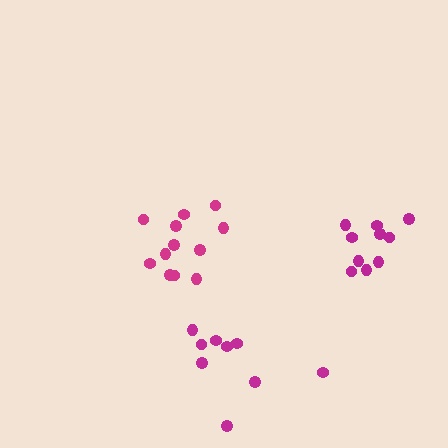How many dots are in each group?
Group 1: 12 dots, Group 2: 10 dots, Group 3: 9 dots (31 total).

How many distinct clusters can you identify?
There are 3 distinct clusters.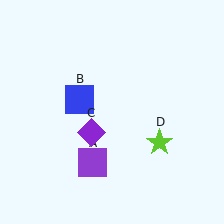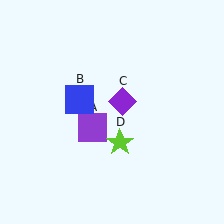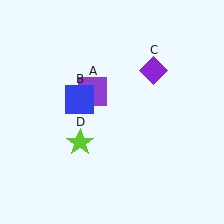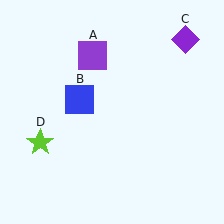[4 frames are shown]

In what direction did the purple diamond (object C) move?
The purple diamond (object C) moved up and to the right.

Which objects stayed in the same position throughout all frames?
Blue square (object B) remained stationary.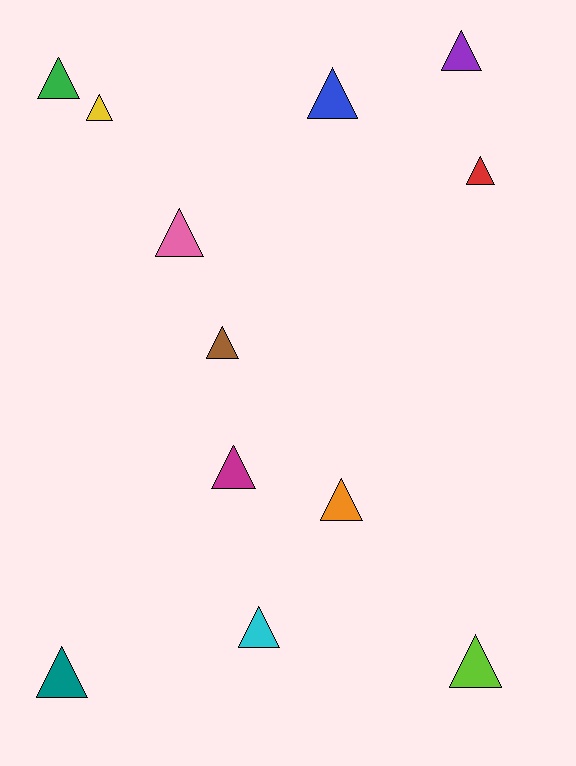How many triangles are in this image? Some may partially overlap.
There are 12 triangles.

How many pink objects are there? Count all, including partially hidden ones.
There is 1 pink object.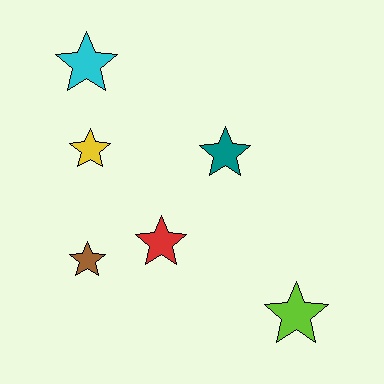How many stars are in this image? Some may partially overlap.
There are 6 stars.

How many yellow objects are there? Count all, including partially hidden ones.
There is 1 yellow object.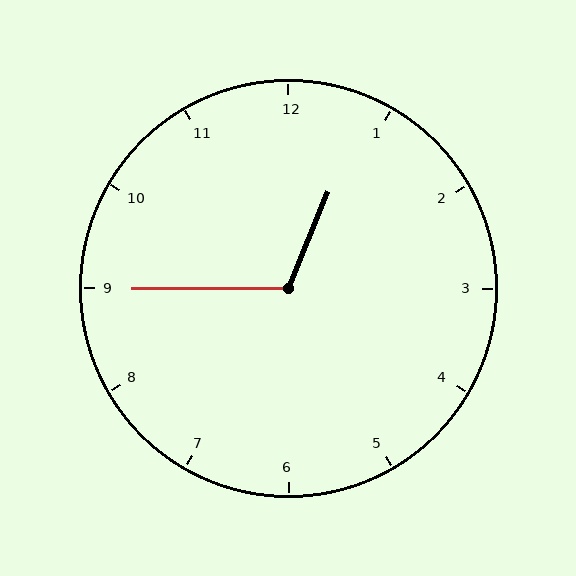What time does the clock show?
12:45.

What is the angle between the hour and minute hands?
Approximately 112 degrees.